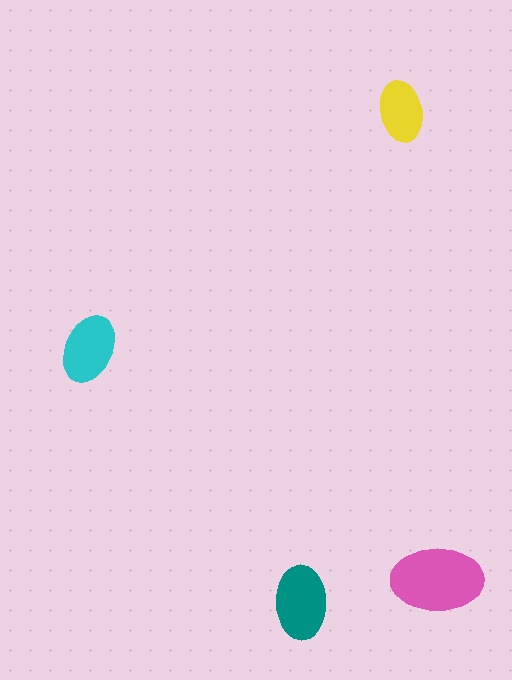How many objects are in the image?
There are 4 objects in the image.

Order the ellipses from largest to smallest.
the pink one, the teal one, the cyan one, the yellow one.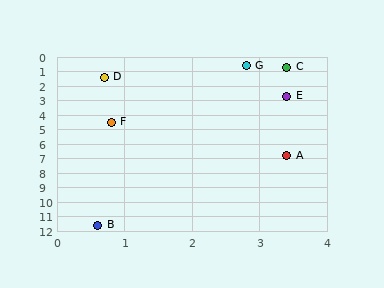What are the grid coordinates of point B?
Point B is at approximately (0.6, 11.6).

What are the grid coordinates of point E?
Point E is at approximately (3.4, 2.7).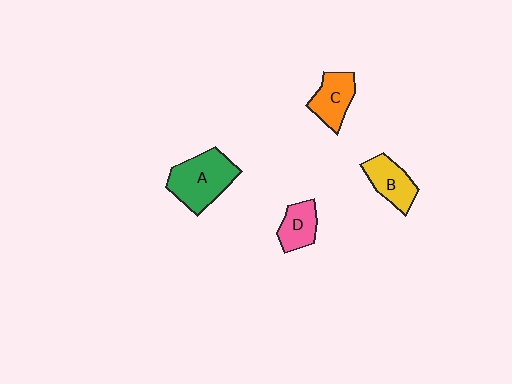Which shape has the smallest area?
Shape D (pink).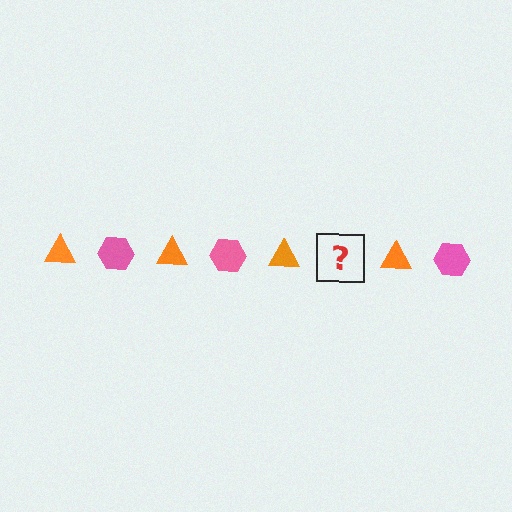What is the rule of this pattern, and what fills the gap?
The rule is that the pattern alternates between orange triangle and pink hexagon. The gap should be filled with a pink hexagon.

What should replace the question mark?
The question mark should be replaced with a pink hexagon.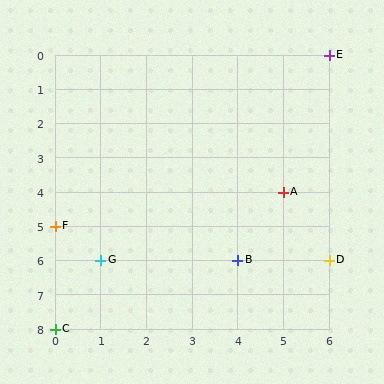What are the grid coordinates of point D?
Point D is at grid coordinates (6, 6).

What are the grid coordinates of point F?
Point F is at grid coordinates (0, 5).